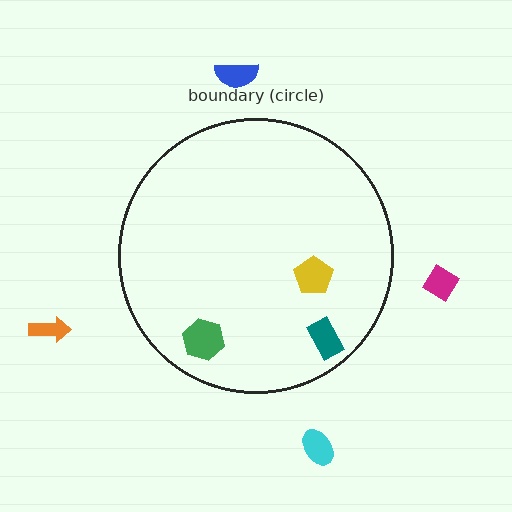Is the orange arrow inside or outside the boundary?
Outside.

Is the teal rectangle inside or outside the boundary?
Inside.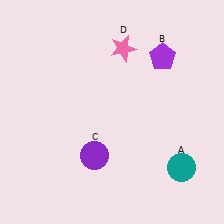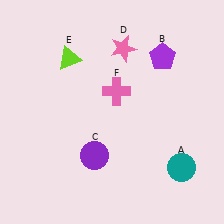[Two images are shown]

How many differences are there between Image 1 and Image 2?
There are 2 differences between the two images.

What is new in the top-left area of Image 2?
A lime triangle (E) was added in the top-left area of Image 2.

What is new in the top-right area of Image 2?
A pink cross (F) was added in the top-right area of Image 2.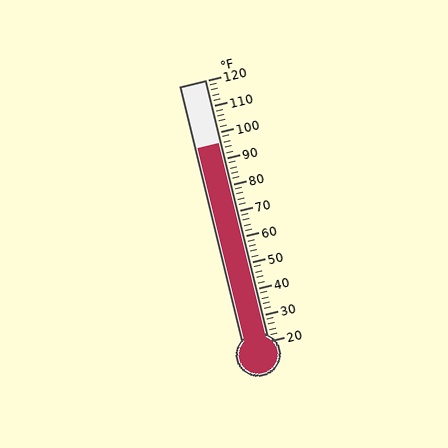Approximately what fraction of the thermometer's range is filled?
The thermometer is filled to approximately 75% of its range.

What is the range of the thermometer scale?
The thermometer scale ranges from 20°F to 120°F.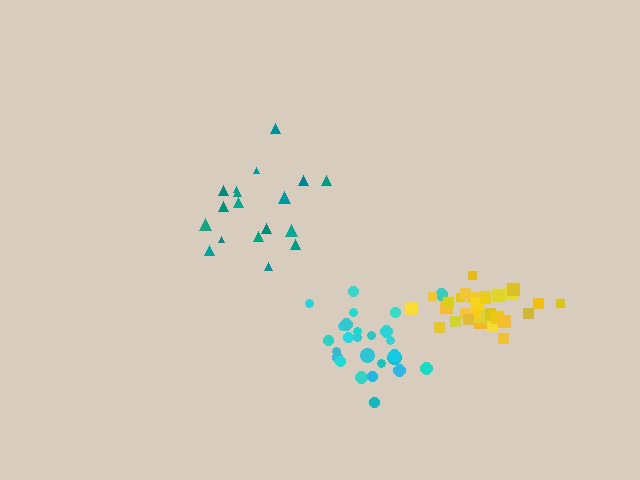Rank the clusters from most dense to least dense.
yellow, cyan, teal.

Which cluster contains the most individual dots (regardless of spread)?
Yellow (32).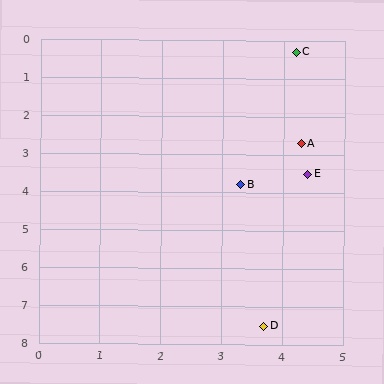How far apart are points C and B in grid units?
Points C and B are about 3.6 grid units apart.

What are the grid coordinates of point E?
Point E is at approximately (4.4, 3.5).